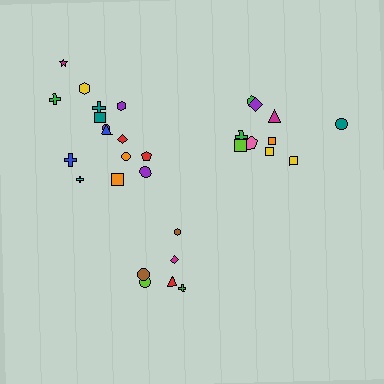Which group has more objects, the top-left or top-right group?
The top-left group.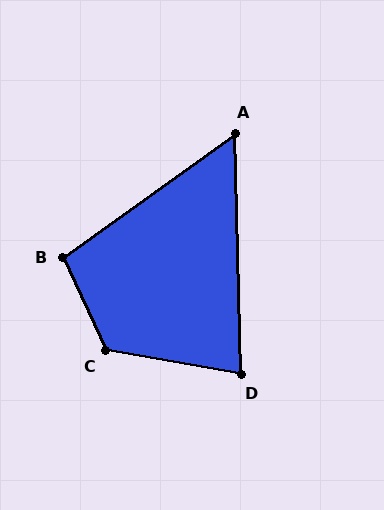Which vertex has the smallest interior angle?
A, at approximately 56 degrees.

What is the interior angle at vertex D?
Approximately 79 degrees (acute).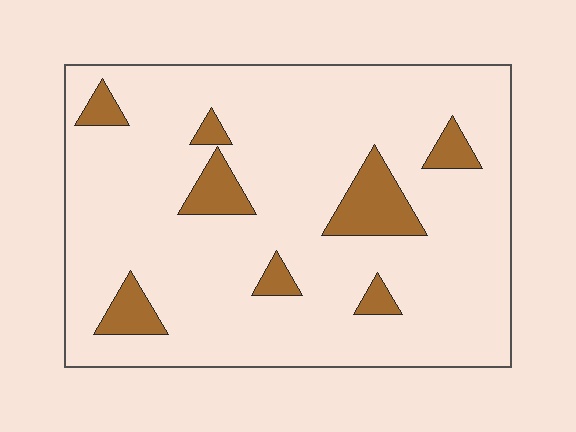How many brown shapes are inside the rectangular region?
8.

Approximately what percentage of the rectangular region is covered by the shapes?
Approximately 10%.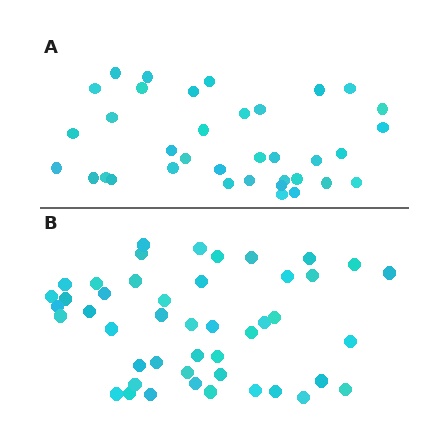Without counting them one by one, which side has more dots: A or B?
Region B (the bottom region) has more dots.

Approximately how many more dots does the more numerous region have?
Region B has roughly 10 or so more dots than region A.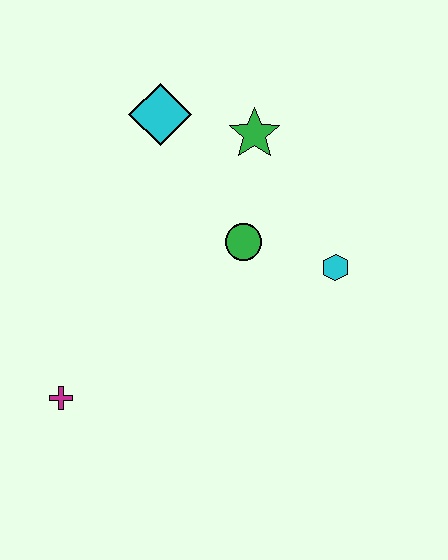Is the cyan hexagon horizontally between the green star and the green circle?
No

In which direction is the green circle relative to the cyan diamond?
The green circle is below the cyan diamond.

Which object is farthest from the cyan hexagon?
The magenta cross is farthest from the cyan hexagon.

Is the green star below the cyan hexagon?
No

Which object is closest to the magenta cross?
The green circle is closest to the magenta cross.